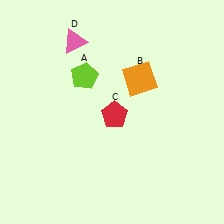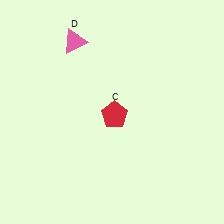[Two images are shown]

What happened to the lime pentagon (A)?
The lime pentagon (A) was removed in Image 2. It was in the top-left area of Image 1.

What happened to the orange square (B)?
The orange square (B) was removed in Image 2. It was in the top-right area of Image 1.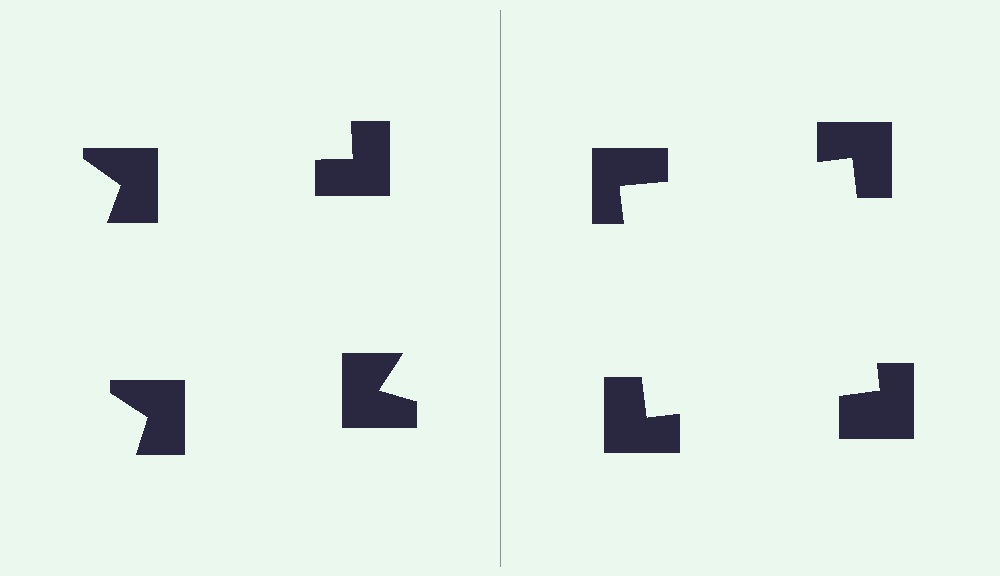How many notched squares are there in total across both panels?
8 — 4 on each side.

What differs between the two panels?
The notched squares are positioned identically on both sides; only the wedge orientations differ. On the right they align to a square; on the left they are misaligned.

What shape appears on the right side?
An illusory square.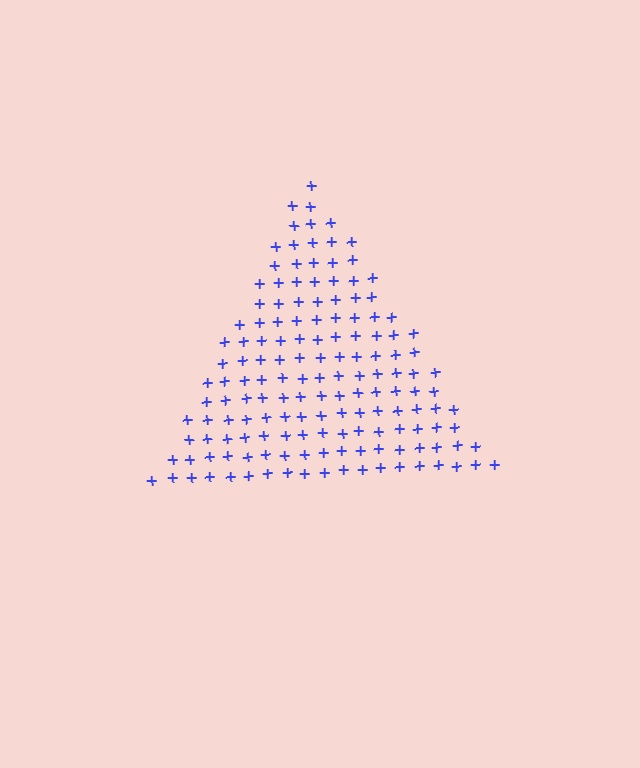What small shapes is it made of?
It is made of small plus signs.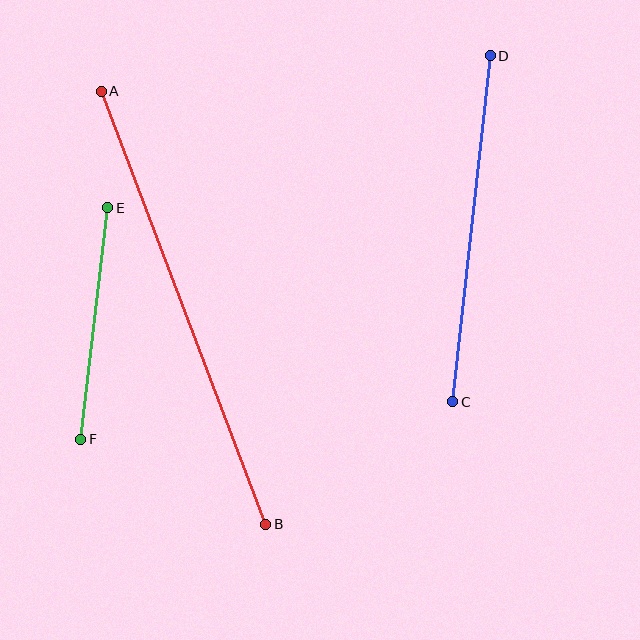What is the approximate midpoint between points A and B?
The midpoint is at approximately (183, 308) pixels.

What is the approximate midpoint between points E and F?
The midpoint is at approximately (94, 324) pixels.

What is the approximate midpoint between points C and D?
The midpoint is at approximately (471, 229) pixels.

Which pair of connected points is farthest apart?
Points A and B are farthest apart.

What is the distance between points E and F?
The distance is approximately 233 pixels.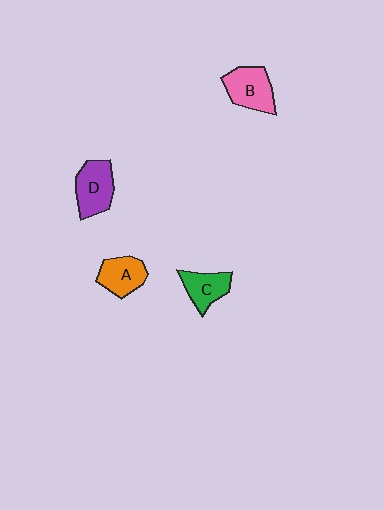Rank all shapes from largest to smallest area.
From largest to smallest: B (pink), D (purple), A (orange), C (green).